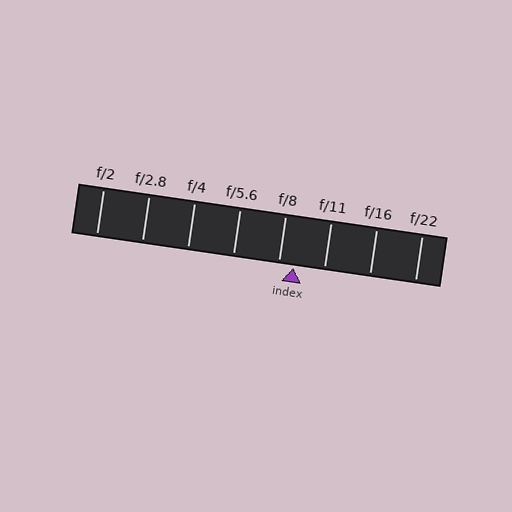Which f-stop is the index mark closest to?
The index mark is closest to f/8.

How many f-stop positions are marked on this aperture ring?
There are 8 f-stop positions marked.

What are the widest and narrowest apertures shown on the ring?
The widest aperture shown is f/2 and the narrowest is f/22.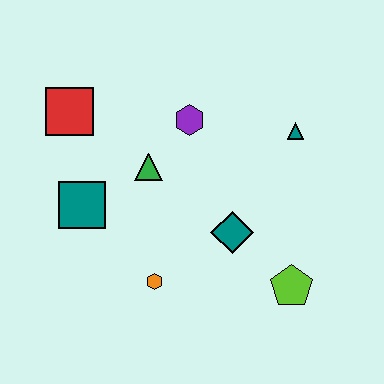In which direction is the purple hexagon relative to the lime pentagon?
The purple hexagon is above the lime pentagon.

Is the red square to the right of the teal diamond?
No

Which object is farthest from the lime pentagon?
The red square is farthest from the lime pentagon.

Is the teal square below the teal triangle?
Yes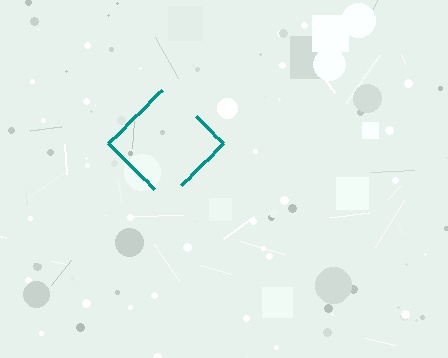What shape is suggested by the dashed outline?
The dashed outline suggests a diamond.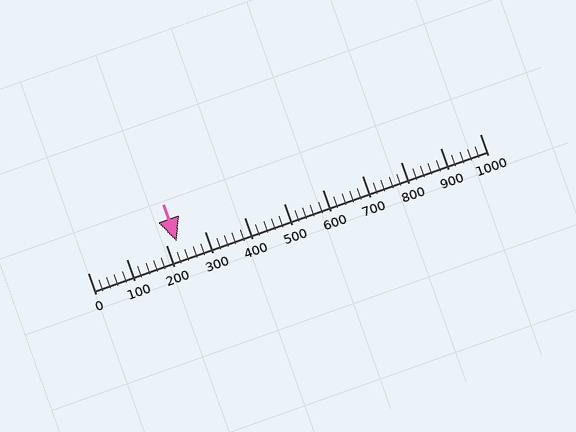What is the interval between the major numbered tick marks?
The major tick marks are spaced 100 units apart.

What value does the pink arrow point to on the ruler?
The pink arrow points to approximately 228.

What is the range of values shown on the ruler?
The ruler shows values from 0 to 1000.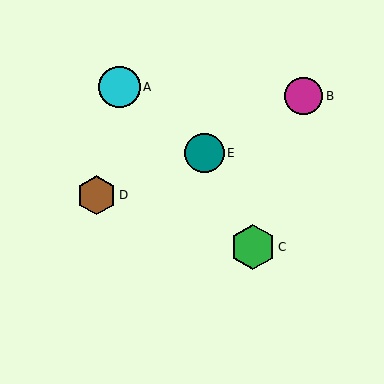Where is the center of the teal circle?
The center of the teal circle is at (204, 153).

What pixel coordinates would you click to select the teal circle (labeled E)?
Click at (204, 153) to select the teal circle E.